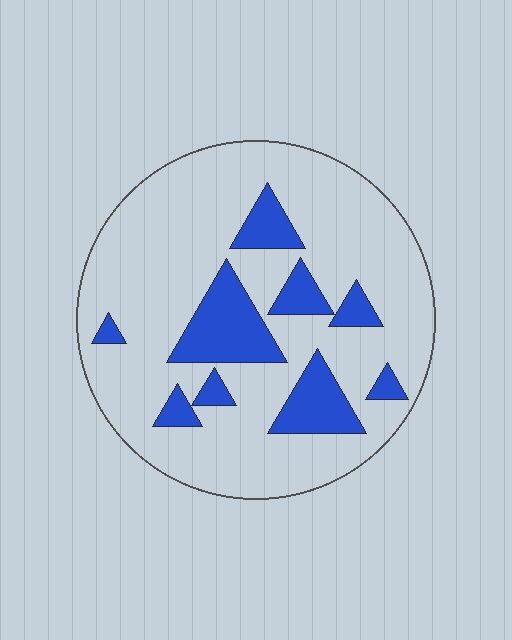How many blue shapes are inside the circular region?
9.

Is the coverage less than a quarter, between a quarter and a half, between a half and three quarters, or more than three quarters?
Less than a quarter.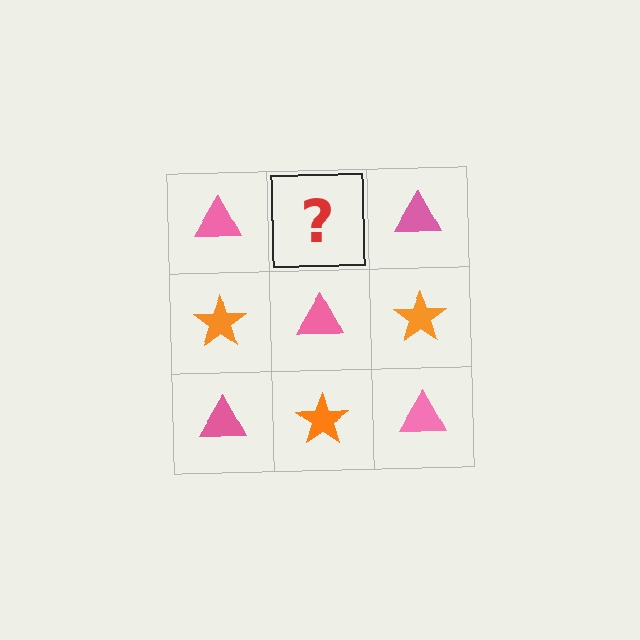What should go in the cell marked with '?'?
The missing cell should contain an orange star.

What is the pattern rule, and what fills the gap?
The rule is that it alternates pink triangle and orange star in a checkerboard pattern. The gap should be filled with an orange star.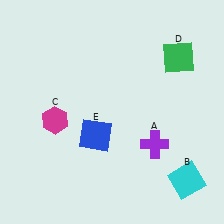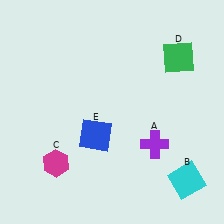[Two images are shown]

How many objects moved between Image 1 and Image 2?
1 object moved between the two images.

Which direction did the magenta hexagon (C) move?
The magenta hexagon (C) moved down.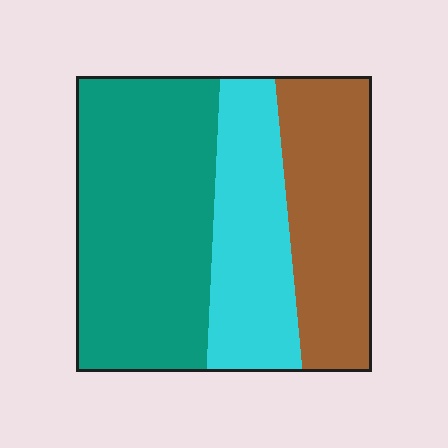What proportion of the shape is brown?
Brown covers 28% of the shape.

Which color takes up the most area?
Teal, at roughly 45%.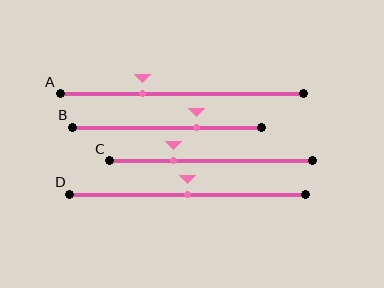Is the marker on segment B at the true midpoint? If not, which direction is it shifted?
No, the marker on segment B is shifted to the right by about 16% of the segment length.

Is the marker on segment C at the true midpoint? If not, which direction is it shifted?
No, the marker on segment C is shifted to the left by about 19% of the segment length.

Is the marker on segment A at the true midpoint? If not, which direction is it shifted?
No, the marker on segment A is shifted to the left by about 16% of the segment length.